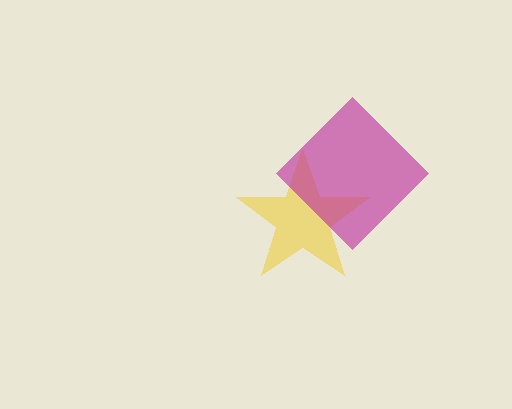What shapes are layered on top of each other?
The layered shapes are: a yellow star, a magenta diamond.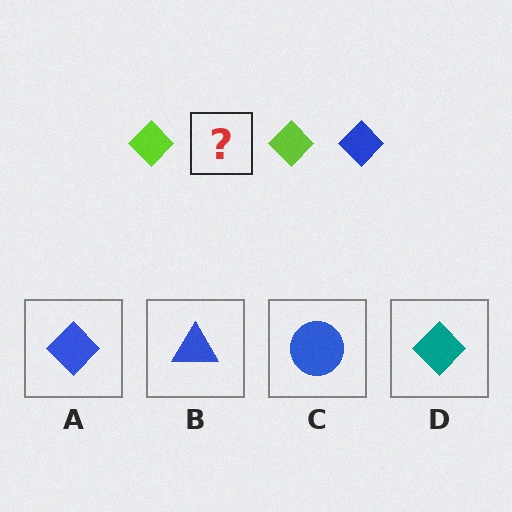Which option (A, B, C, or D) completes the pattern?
A.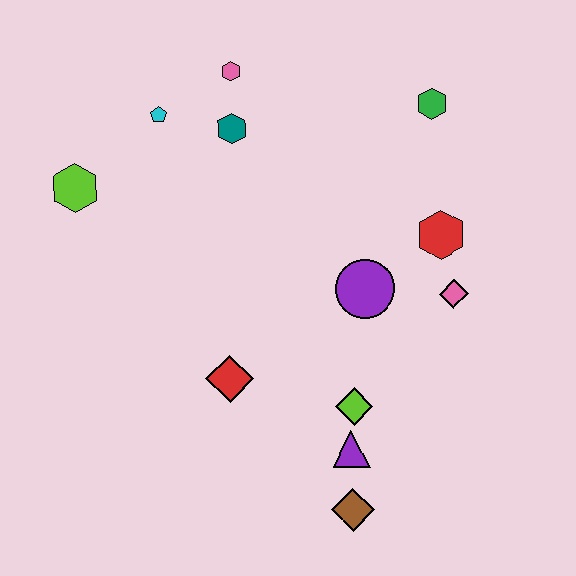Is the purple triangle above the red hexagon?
No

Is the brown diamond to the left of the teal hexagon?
No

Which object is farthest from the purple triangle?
The pink hexagon is farthest from the purple triangle.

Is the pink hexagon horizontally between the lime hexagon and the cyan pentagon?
No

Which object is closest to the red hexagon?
The pink diamond is closest to the red hexagon.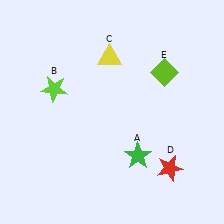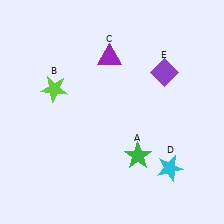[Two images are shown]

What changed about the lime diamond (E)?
In Image 1, E is lime. In Image 2, it changed to purple.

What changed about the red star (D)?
In Image 1, D is red. In Image 2, it changed to cyan.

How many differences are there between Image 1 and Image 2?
There are 3 differences between the two images.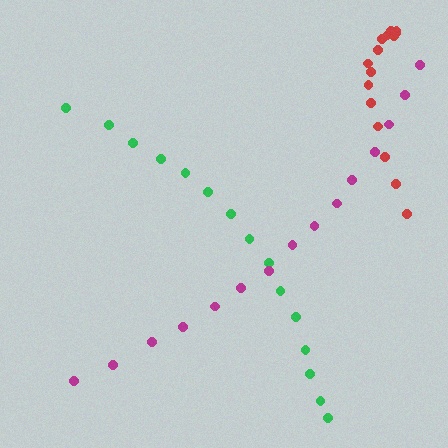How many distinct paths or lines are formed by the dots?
There are 3 distinct paths.